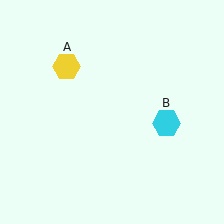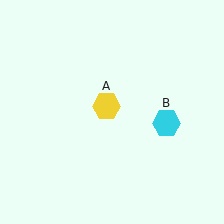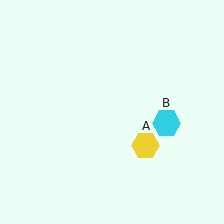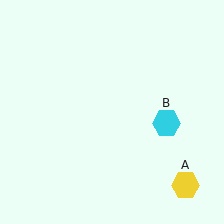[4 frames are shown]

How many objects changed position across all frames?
1 object changed position: yellow hexagon (object A).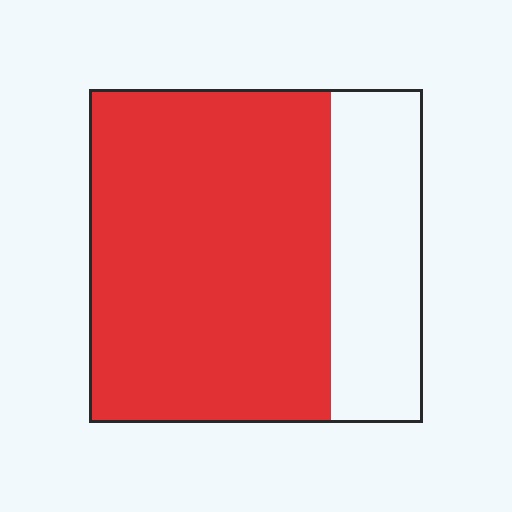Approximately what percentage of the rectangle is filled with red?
Approximately 70%.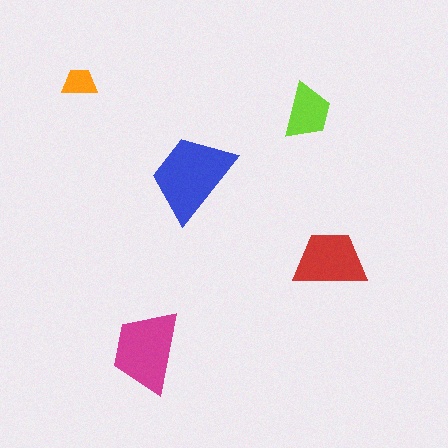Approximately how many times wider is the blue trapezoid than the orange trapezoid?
About 2.5 times wider.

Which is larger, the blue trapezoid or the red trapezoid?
The blue one.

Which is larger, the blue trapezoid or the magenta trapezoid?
The blue one.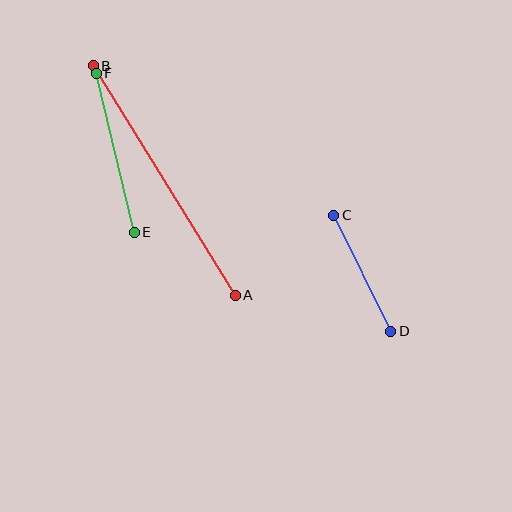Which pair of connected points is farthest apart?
Points A and B are farthest apart.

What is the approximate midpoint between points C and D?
The midpoint is at approximately (362, 273) pixels.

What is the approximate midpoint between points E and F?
The midpoint is at approximately (115, 153) pixels.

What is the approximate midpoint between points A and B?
The midpoint is at approximately (164, 180) pixels.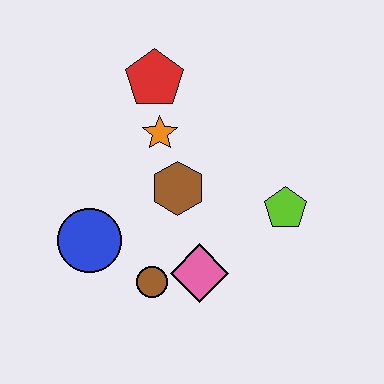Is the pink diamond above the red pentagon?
No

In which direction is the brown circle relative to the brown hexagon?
The brown circle is below the brown hexagon.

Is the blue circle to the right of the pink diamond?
No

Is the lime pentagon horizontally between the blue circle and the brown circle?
No